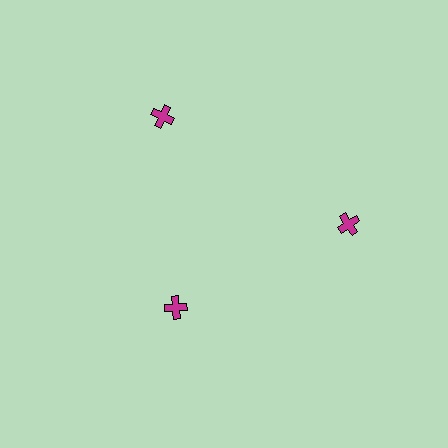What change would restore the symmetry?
The symmetry would be restored by moving it outward, back onto the ring so that all 3 crosses sit at equal angles and equal distance from the center.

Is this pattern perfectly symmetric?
No. The 3 magenta crosses are arranged in a ring, but one element near the 7 o'clock position is pulled inward toward the center, breaking the 3-fold rotational symmetry.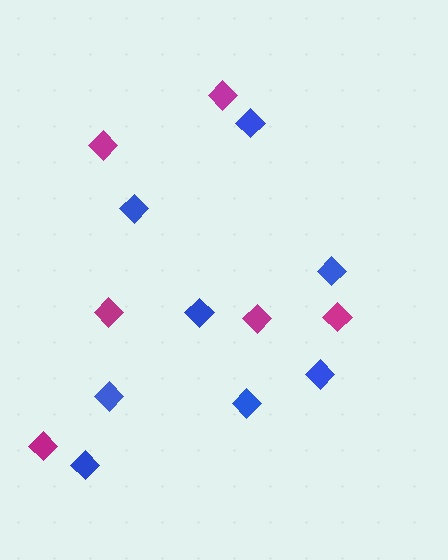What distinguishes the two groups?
There are 2 groups: one group of blue diamonds (8) and one group of magenta diamonds (6).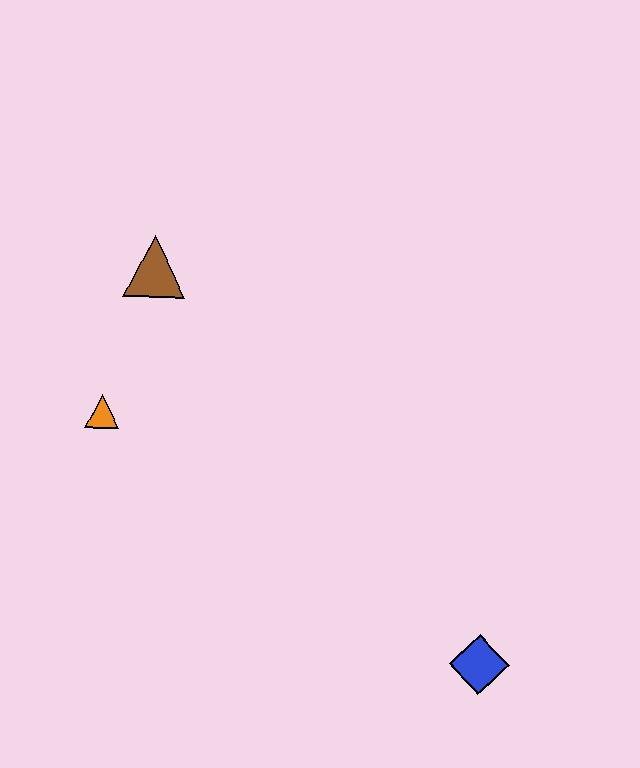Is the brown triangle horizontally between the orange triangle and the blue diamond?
Yes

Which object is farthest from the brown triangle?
The blue diamond is farthest from the brown triangle.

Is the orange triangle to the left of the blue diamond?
Yes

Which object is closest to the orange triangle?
The brown triangle is closest to the orange triangle.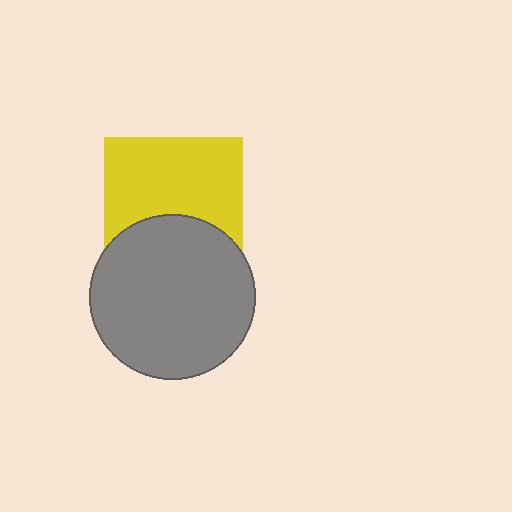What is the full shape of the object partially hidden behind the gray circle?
The partially hidden object is a yellow square.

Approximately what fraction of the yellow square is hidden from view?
Roughly 37% of the yellow square is hidden behind the gray circle.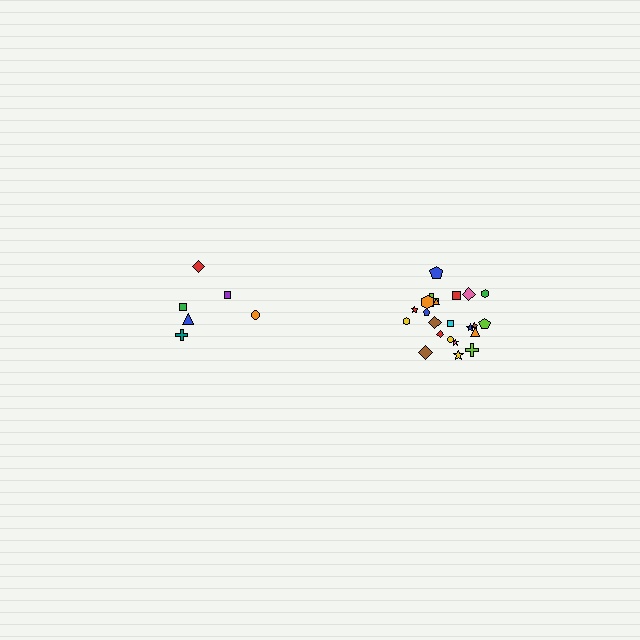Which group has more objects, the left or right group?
The right group.